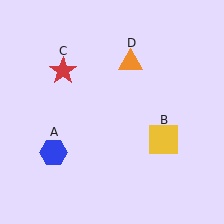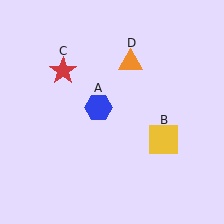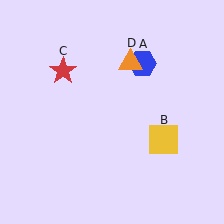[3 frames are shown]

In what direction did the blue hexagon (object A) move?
The blue hexagon (object A) moved up and to the right.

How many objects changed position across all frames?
1 object changed position: blue hexagon (object A).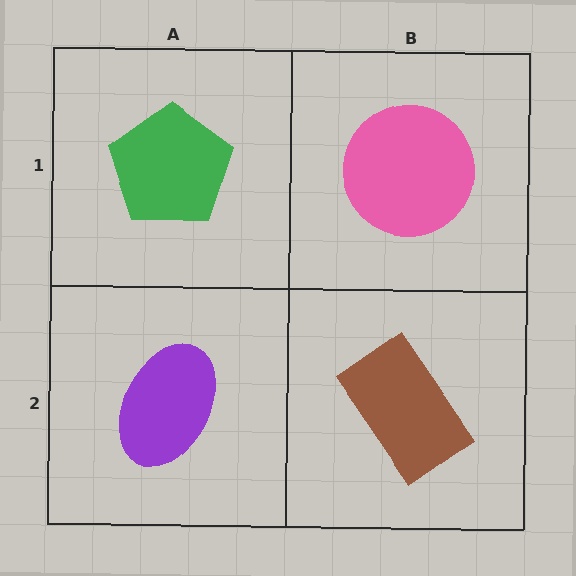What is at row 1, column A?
A green pentagon.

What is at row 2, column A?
A purple ellipse.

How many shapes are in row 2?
2 shapes.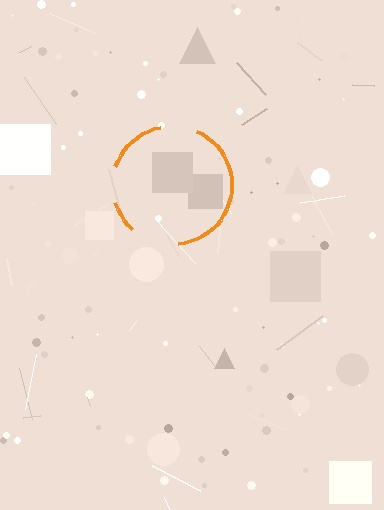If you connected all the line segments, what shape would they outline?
They would outline a circle.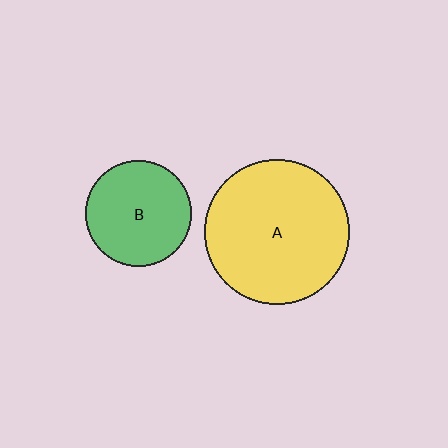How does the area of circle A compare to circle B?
Approximately 1.9 times.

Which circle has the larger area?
Circle A (yellow).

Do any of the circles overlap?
No, none of the circles overlap.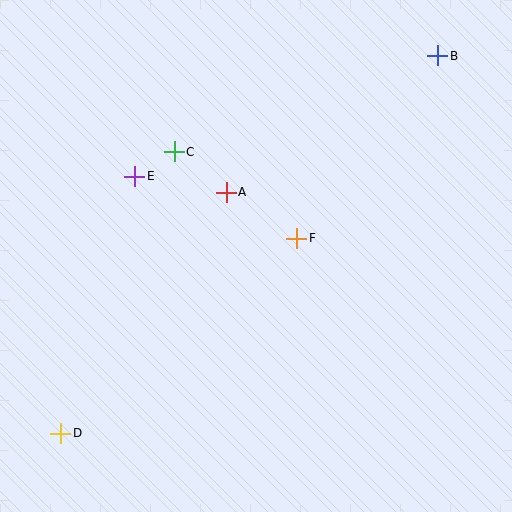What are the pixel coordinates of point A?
Point A is at (226, 192).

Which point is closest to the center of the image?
Point F at (297, 238) is closest to the center.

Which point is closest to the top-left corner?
Point E is closest to the top-left corner.